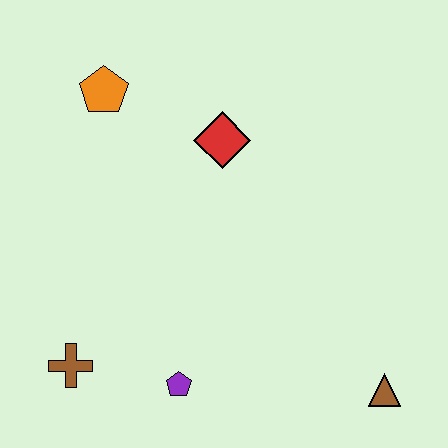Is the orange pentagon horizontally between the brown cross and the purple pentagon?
Yes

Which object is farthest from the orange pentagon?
The brown triangle is farthest from the orange pentagon.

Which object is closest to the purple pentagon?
The brown cross is closest to the purple pentagon.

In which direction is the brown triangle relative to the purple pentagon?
The brown triangle is to the right of the purple pentagon.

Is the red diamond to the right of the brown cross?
Yes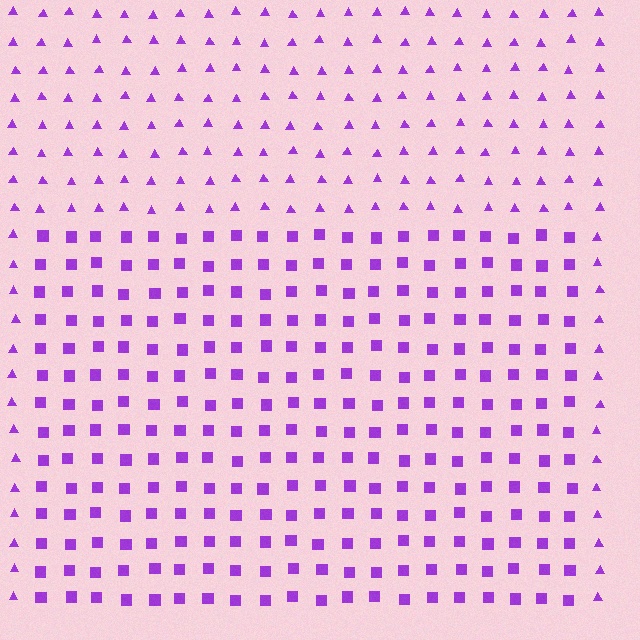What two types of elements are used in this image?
The image uses squares inside the rectangle region and triangles outside it.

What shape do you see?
I see a rectangle.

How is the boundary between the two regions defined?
The boundary is defined by a change in element shape: squares inside vs. triangles outside. All elements share the same color and spacing.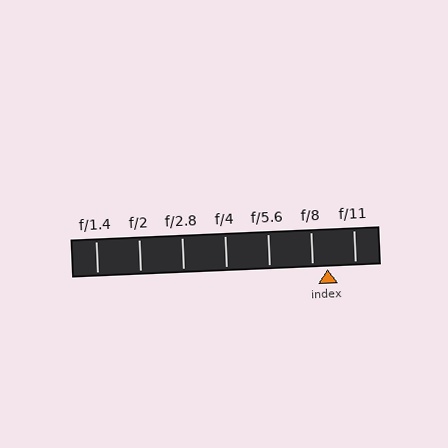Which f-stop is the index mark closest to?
The index mark is closest to f/8.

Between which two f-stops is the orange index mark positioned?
The index mark is between f/8 and f/11.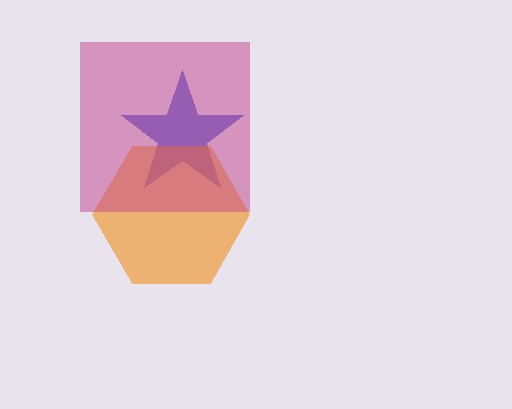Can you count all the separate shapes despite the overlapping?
Yes, there are 3 separate shapes.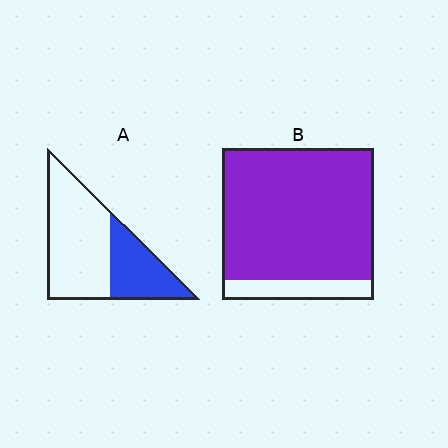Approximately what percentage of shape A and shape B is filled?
A is approximately 35% and B is approximately 85%.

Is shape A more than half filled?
No.